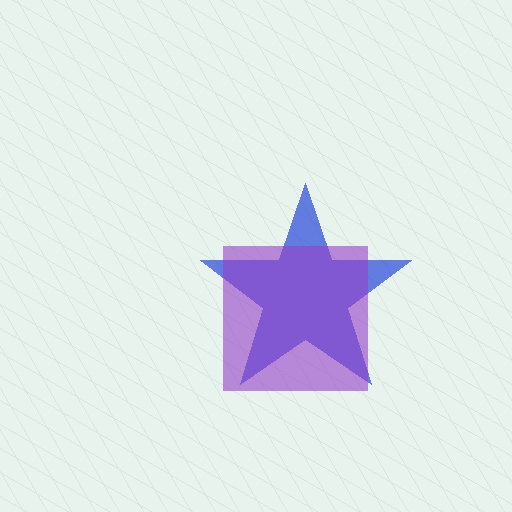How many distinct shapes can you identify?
There are 2 distinct shapes: a blue star, a purple square.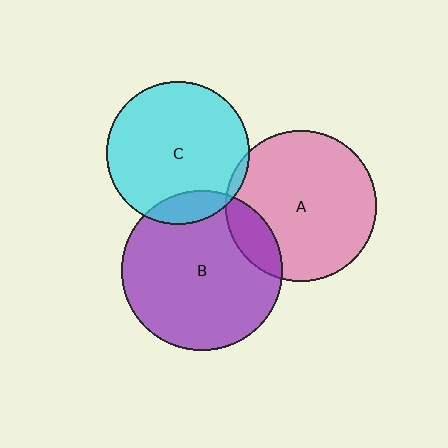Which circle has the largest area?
Circle B (purple).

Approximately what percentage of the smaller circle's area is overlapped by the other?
Approximately 15%.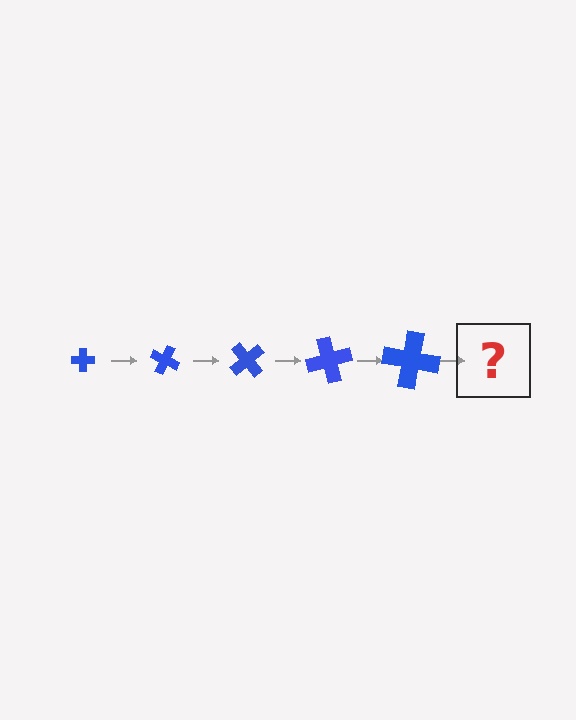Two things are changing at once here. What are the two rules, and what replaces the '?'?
The two rules are that the cross grows larger each step and it rotates 25 degrees each step. The '?' should be a cross, larger than the previous one and rotated 125 degrees from the start.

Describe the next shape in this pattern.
It should be a cross, larger than the previous one and rotated 125 degrees from the start.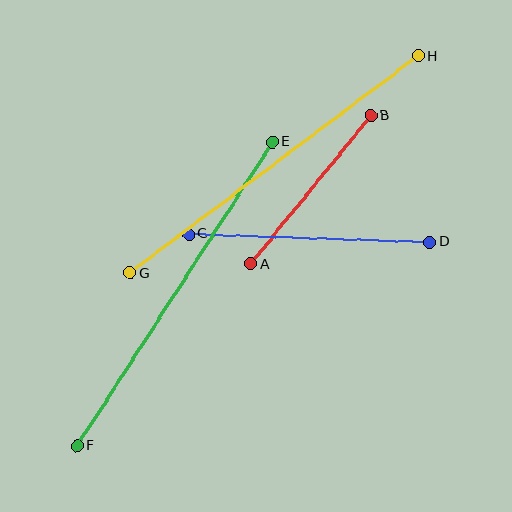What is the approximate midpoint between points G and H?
The midpoint is at approximately (274, 164) pixels.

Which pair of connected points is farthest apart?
Points E and F are farthest apart.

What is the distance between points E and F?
The distance is approximately 361 pixels.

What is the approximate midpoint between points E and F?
The midpoint is at approximately (175, 294) pixels.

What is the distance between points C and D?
The distance is approximately 241 pixels.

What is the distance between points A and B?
The distance is approximately 191 pixels.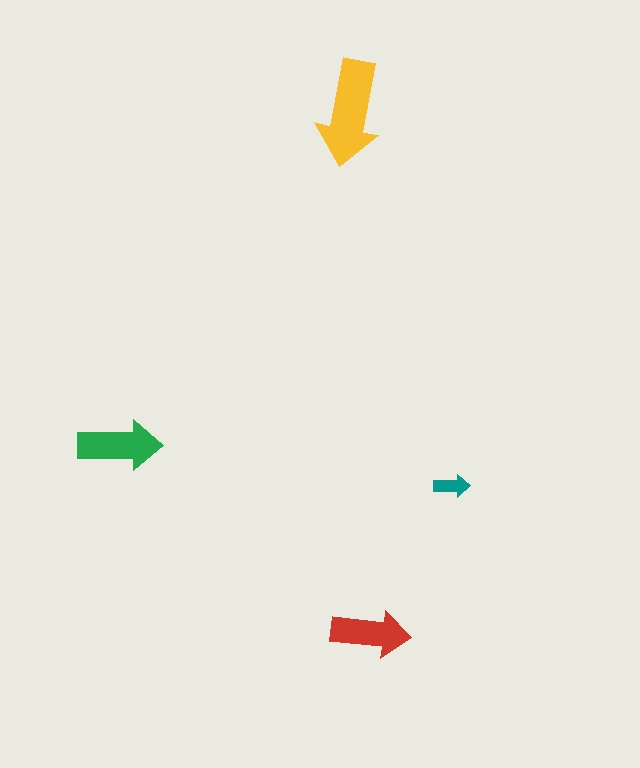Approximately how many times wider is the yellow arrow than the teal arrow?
About 3 times wider.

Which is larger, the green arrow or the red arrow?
The green one.